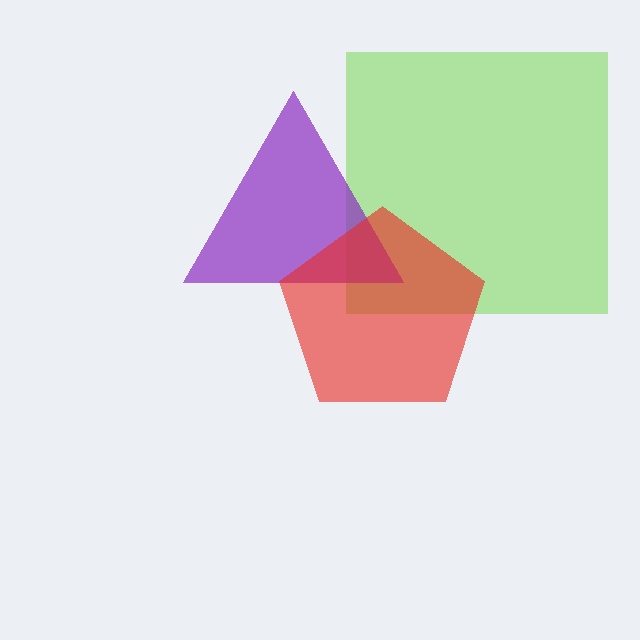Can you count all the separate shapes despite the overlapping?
Yes, there are 3 separate shapes.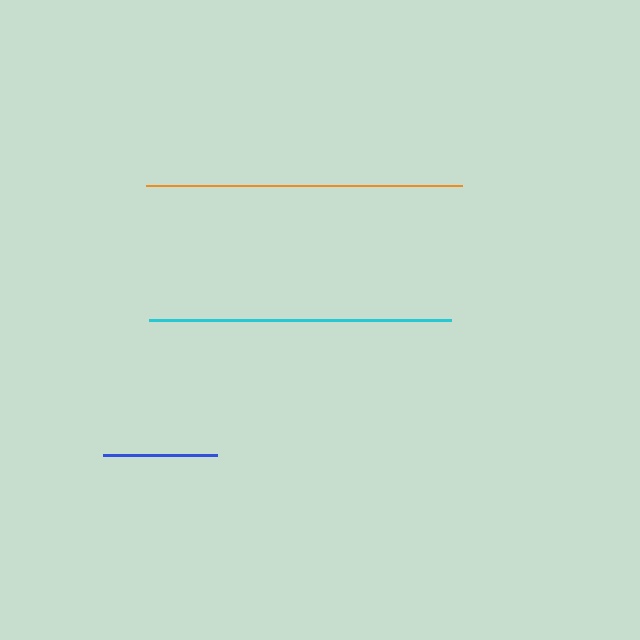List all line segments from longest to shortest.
From longest to shortest: orange, cyan, blue.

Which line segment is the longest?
The orange line is the longest at approximately 316 pixels.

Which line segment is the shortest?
The blue line is the shortest at approximately 113 pixels.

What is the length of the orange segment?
The orange segment is approximately 316 pixels long.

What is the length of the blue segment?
The blue segment is approximately 113 pixels long.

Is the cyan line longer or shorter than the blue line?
The cyan line is longer than the blue line.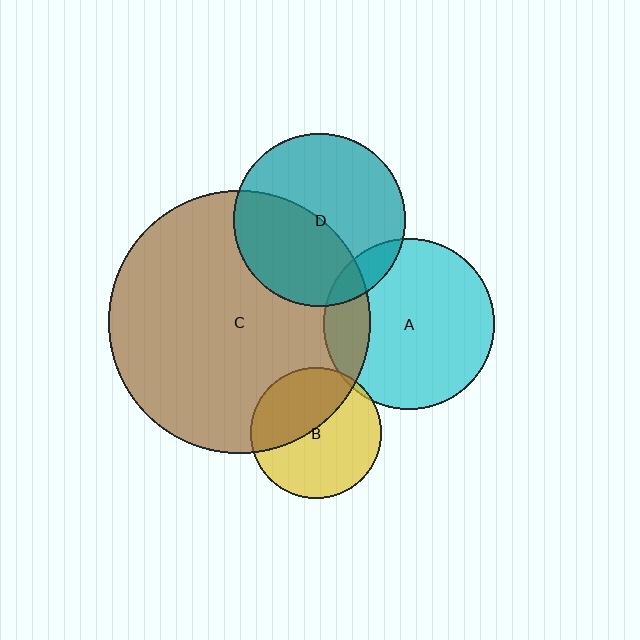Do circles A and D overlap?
Yes.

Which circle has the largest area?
Circle C (brown).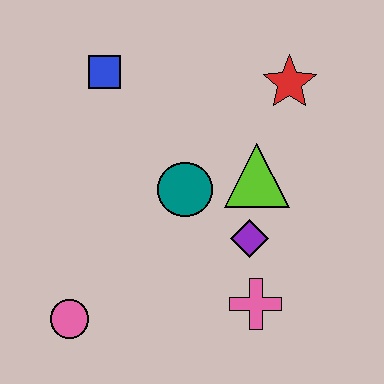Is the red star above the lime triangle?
Yes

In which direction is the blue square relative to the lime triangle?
The blue square is to the left of the lime triangle.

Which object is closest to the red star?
The lime triangle is closest to the red star.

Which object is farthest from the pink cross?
The blue square is farthest from the pink cross.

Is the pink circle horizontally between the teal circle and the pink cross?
No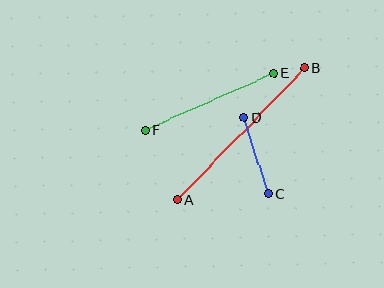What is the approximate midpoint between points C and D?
The midpoint is at approximately (256, 156) pixels.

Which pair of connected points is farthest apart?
Points A and B are farthest apart.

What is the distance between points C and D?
The distance is approximately 81 pixels.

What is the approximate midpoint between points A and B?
The midpoint is at approximately (241, 134) pixels.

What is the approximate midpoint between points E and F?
The midpoint is at approximately (209, 102) pixels.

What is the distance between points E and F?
The distance is approximately 141 pixels.